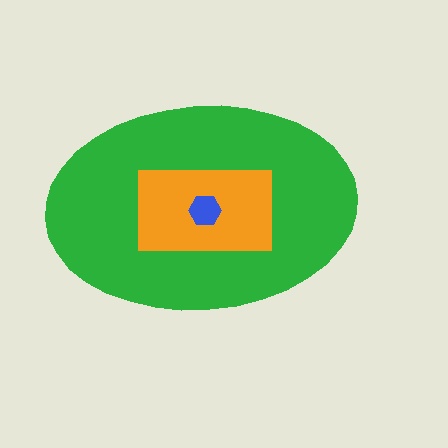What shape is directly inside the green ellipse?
The orange rectangle.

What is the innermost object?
The blue hexagon.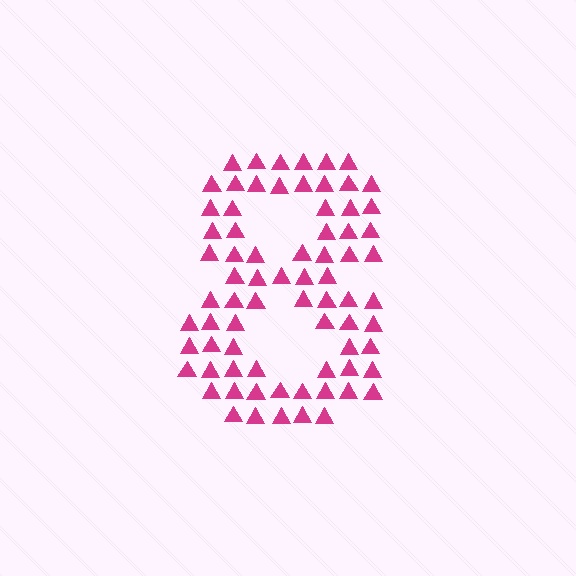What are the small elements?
The small elements are triangles.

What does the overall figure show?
The overall figure shows the digit 8.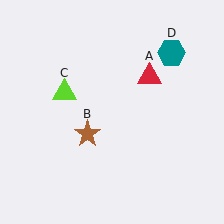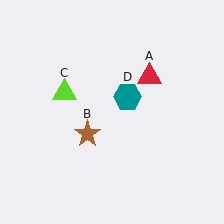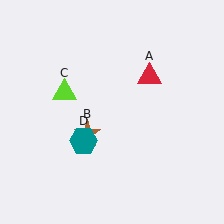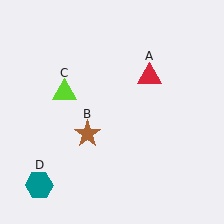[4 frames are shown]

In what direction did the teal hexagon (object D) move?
The teal hexagon (object D) moved down and to the left.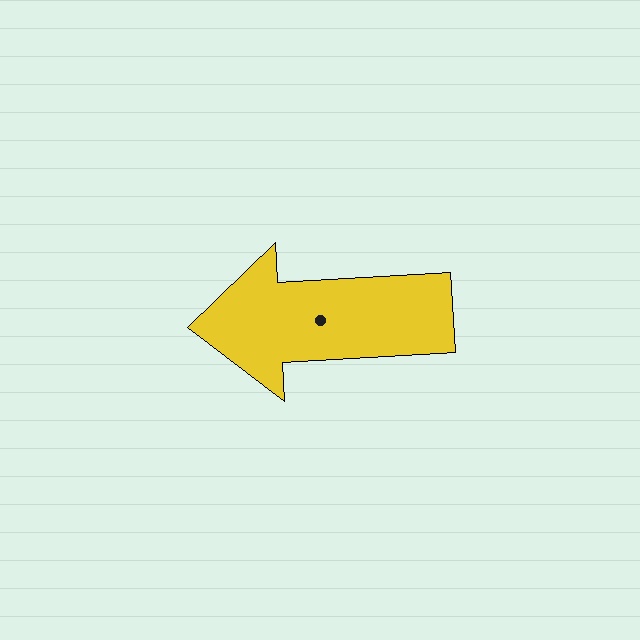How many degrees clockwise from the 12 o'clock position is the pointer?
Approximately 267 degrees.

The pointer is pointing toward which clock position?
Roughly 9 o'clock.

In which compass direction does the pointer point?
West.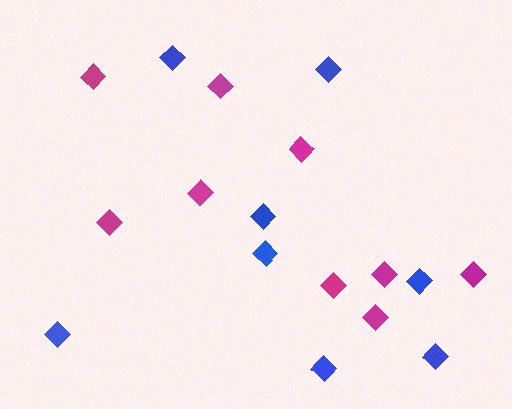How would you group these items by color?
There are 2 groups: one group of magenta diamonds (9) and one group of blue diamonds (8).